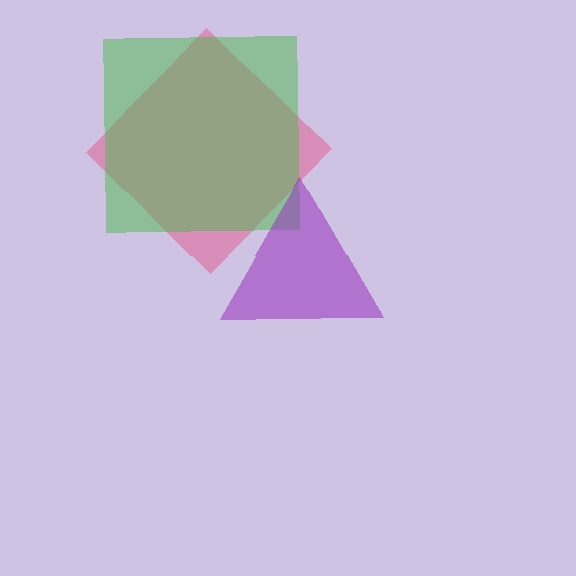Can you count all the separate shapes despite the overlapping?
Yes, there are 3 separate shapes.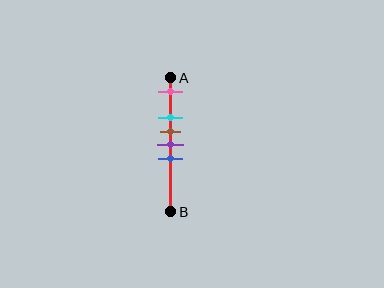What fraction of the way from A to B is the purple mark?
The purple mark is approximately 50% (0.5) of the way from A to B.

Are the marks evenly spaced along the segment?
No, the marks are not evenly spaced.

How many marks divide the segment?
There are 5 marks dividing the segment.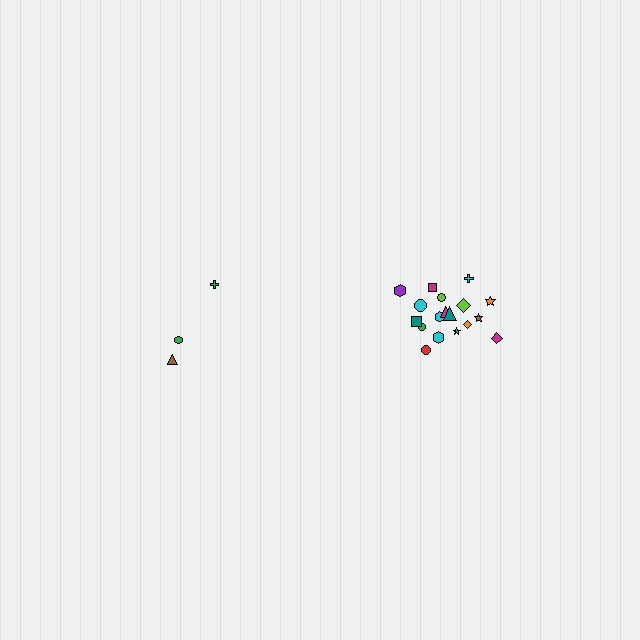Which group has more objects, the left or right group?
The right group.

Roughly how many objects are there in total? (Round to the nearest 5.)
Roughly 20 objects in total.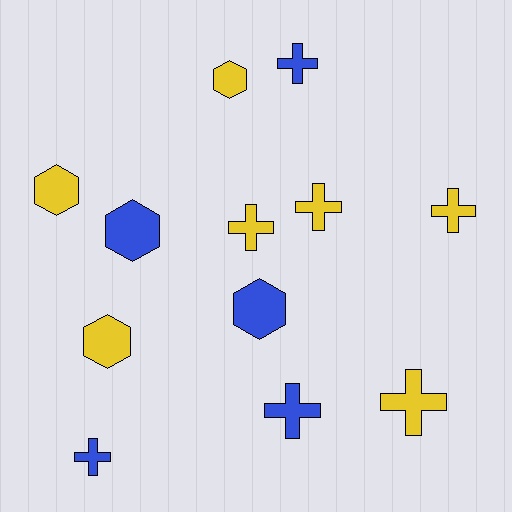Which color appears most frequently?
Yellow, with 7 objects.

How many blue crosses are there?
There are 3 blue crosses.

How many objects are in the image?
There are 12 objects.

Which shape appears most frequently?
Cross, with 7 objects.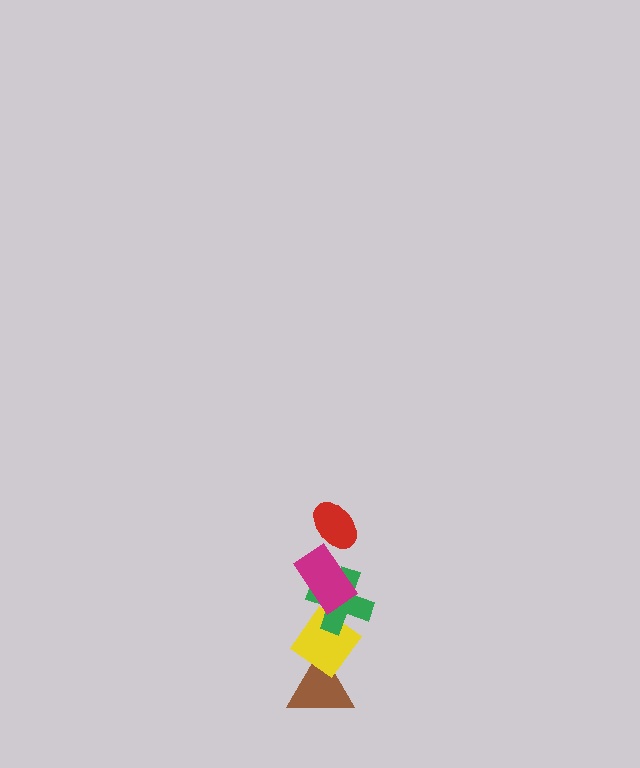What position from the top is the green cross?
The green cross is 3rd from the top.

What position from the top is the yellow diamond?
The yellow diamond is 4th from the top.